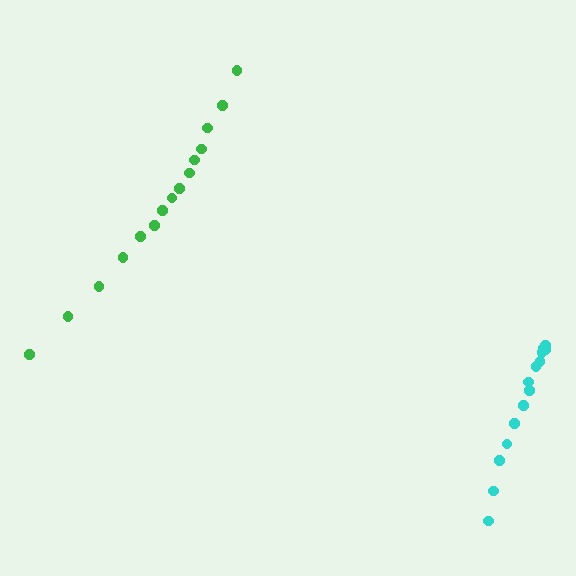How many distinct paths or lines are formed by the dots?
There are 2 distinct paths.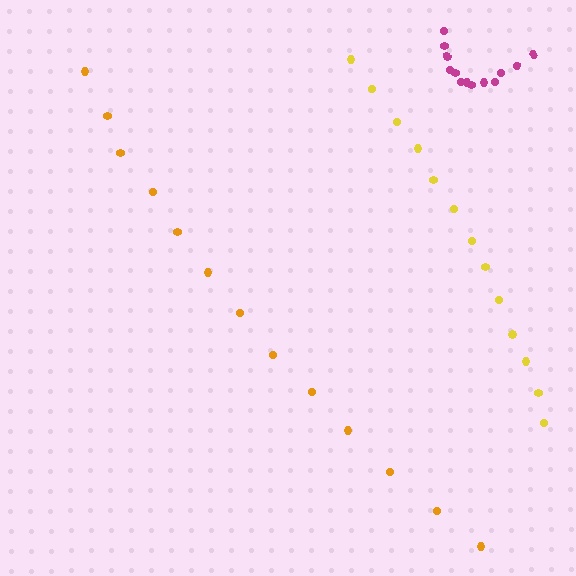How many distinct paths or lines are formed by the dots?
There are 3 distinct paths.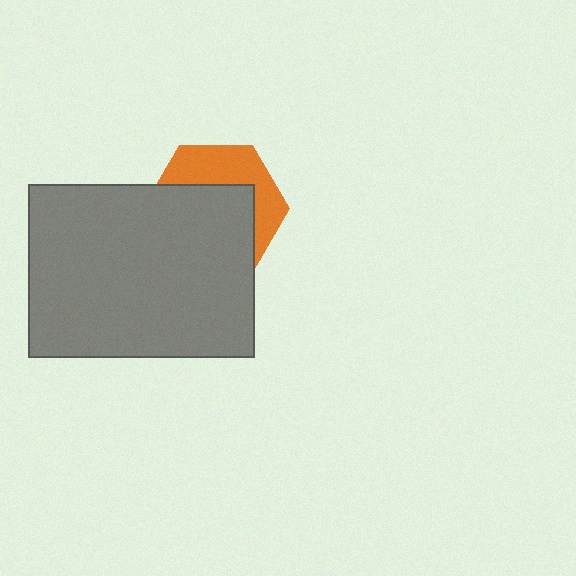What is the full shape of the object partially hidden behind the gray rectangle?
The partially hidden object is an orange hexagon.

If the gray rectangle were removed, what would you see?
You would see the complete orange hexagon.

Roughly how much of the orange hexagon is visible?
A small part of it is visible (roughly 38%).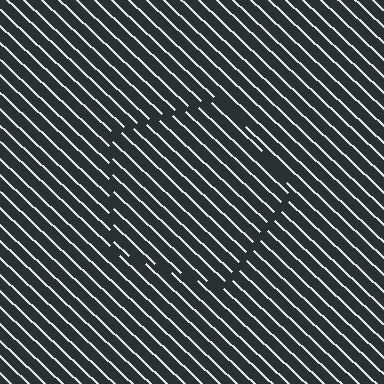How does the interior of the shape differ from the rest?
The interior of the shape contains the same grating, shifted by half a period — the contour is defined by the phase discontinuity where line-ends from the inner and outer gratings abut.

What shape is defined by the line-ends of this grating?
An illusory pentagon. The interior of the shape contains the same grating, shifted by half a period — the contour is defined by the phase discontinuity where line-ends from the inner and outer gratings abut.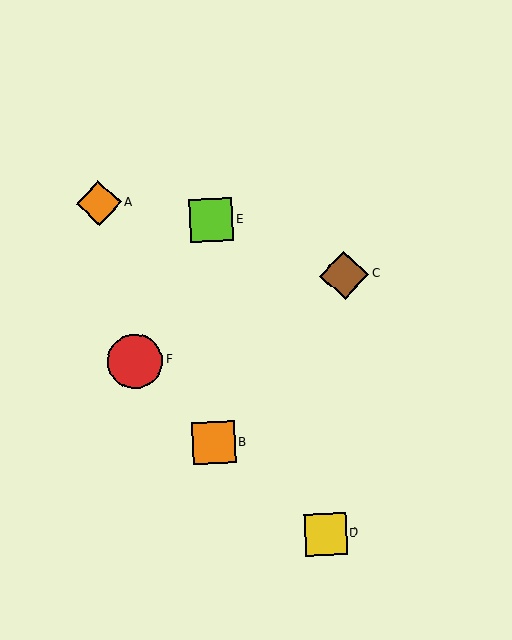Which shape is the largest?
The red circle (labeled F) is the largest.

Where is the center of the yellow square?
The center of the yellow square is at (325, 534).